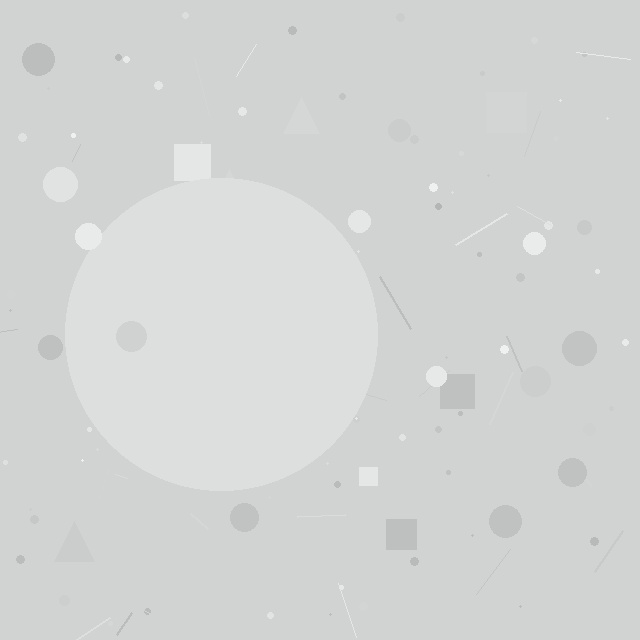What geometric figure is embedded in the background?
A circle is embedded in the background.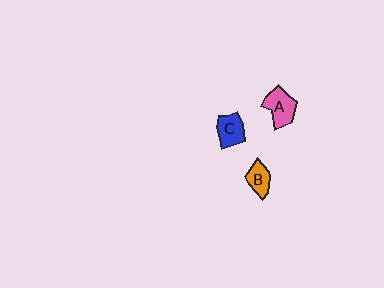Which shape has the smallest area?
Shape B (orange).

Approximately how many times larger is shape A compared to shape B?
Approximately 1.5 times.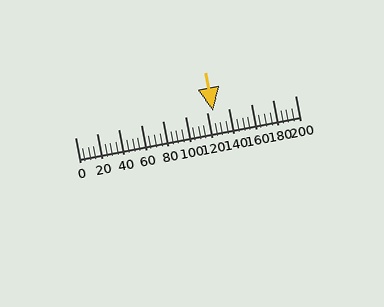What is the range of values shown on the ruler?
The ruler shows values from 0 to 200.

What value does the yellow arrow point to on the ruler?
The yellow arrow points to approximately 125.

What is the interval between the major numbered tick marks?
The major tick marks are spaced 20 units apart.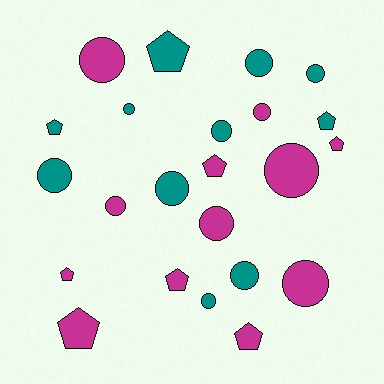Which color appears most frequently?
Magenta, with 12 objects.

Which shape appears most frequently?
Circle, with 14 objects.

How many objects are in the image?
There are 23 objects.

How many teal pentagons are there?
There are 3 teal pentagons.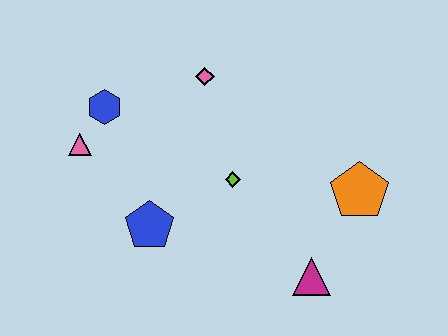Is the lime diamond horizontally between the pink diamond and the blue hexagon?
No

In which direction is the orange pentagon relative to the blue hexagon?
The orange pentagon is to the right of the blue hexagon.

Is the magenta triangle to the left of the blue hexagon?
No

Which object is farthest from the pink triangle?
The orange pentagon is farthest from the pink triangle.